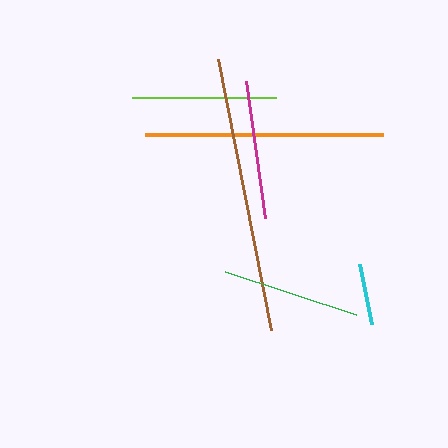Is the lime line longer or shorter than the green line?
The lime line is longer than the green line.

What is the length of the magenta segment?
The magenta segment is approximately 138 pixels long.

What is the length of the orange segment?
The orange segment is approximately 238 pixels long.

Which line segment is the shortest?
The cyan line is the shortest at approximately 61 pixels.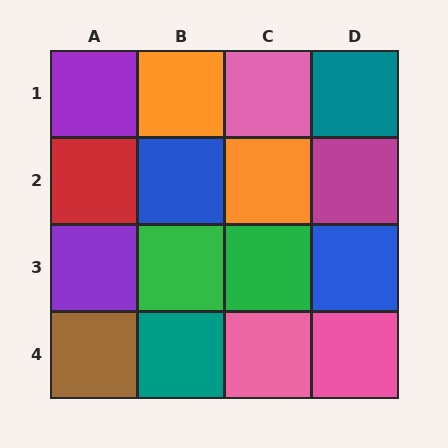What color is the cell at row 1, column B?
Orange.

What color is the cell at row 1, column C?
Pink.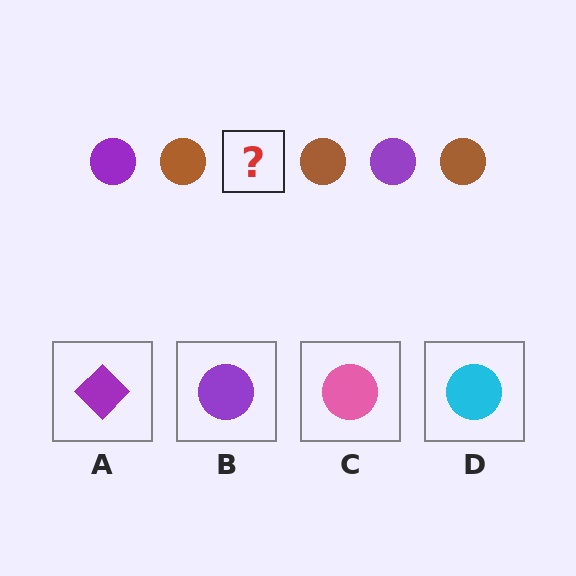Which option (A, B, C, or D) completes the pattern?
B.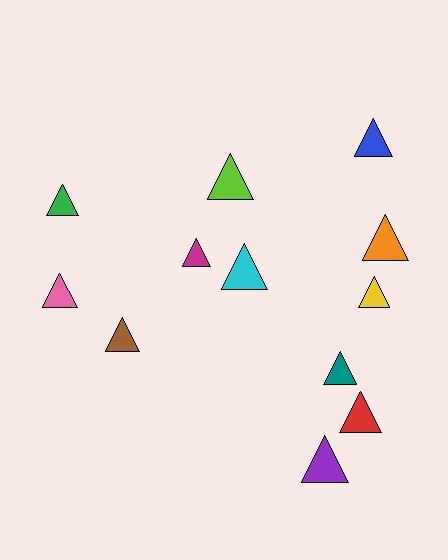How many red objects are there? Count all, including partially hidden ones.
There is 1 red object.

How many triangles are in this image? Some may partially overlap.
There are 12 triangles.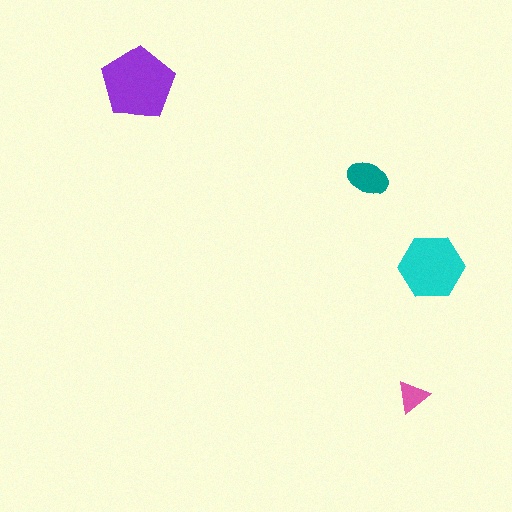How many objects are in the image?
There are 4 objects in the image.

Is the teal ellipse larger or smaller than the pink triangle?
Larger.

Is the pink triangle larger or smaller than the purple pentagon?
Smaller.